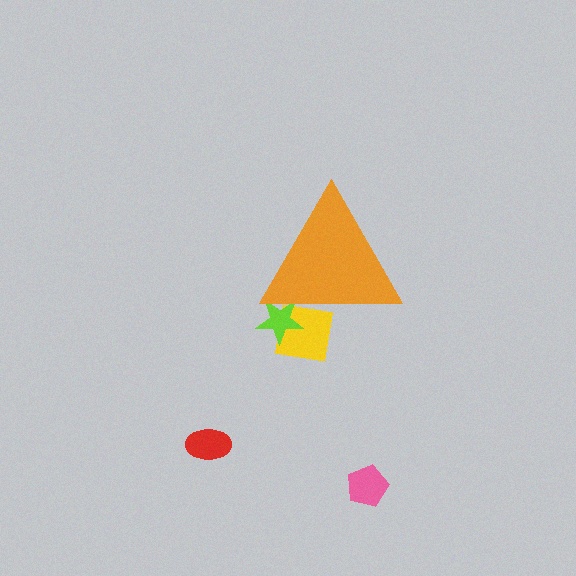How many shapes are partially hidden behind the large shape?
2 shapes are partially hidden.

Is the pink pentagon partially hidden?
No, the pink pentagon is fully visible.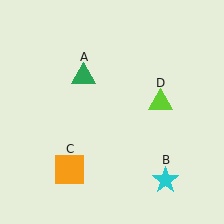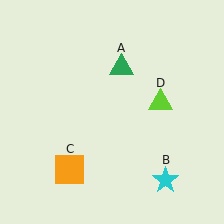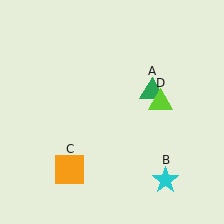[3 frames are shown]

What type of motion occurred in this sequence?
The green triangle (object A) rotated clockwise around the center of the scene.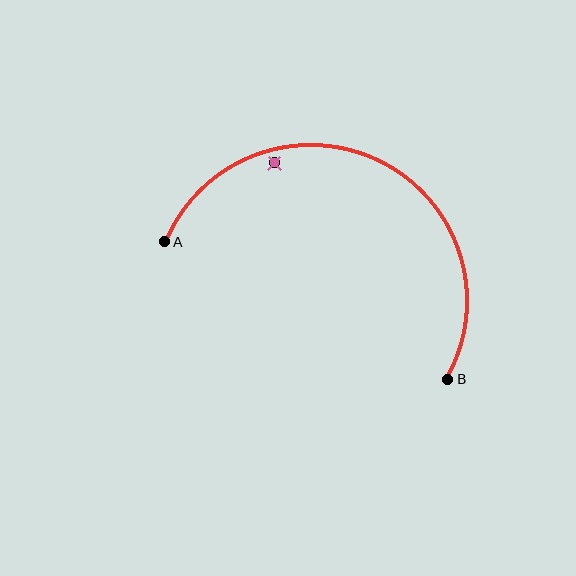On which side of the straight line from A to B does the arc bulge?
The arc bulges above the straight line connecting A and B.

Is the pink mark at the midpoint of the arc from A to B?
No — the pink mark does not lie on the arc at all. It sits slightly inside the curve.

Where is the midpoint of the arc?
The arc midpoint is the point on the curve farthest from the straight line joining A and B. It sits above that line.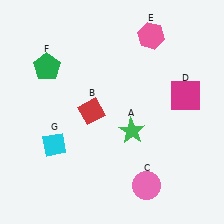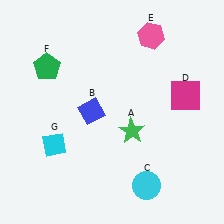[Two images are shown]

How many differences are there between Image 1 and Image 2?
There are 2 differences between the two images.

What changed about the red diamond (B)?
In Image 1, B is red. In Image 2, it changed to blue.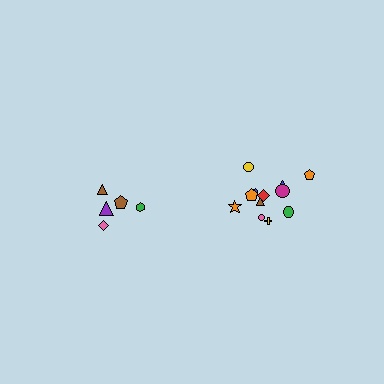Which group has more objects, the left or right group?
The right group.